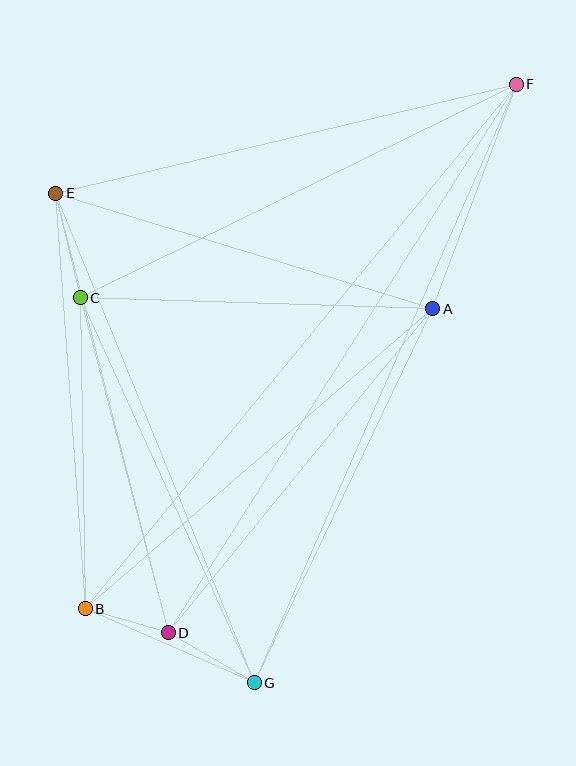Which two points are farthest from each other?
Points B and F are farthest from each other.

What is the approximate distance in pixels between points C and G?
The distance between C and G is approximately 423 pixels.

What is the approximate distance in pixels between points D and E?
The distance between D and E is approximately 454 pixels.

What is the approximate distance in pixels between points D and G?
The distance between D and G is approximately 99 pixels.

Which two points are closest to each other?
Points B and D are closest to each other.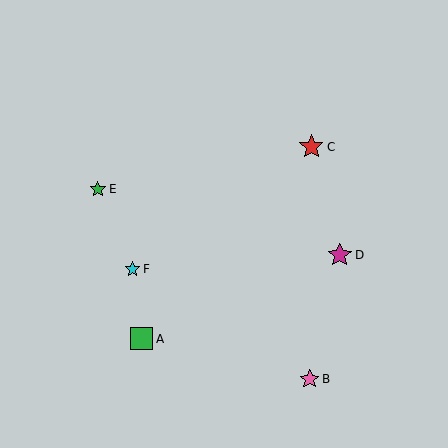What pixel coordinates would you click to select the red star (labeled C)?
Click at (311, 147) to select the red star C.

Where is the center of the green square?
The center of the green square is at (142, 339).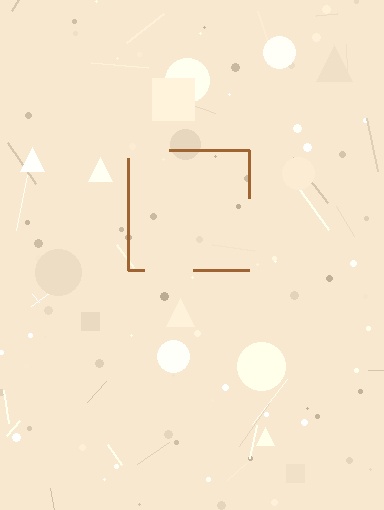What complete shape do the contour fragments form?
The contour fragments form a square.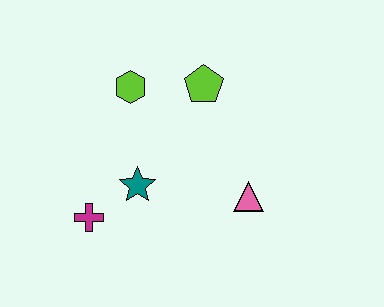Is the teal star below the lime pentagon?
Yes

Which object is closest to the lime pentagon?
The lime hexagon is closest to the lime pentagon.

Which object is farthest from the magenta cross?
The lime pentagon is farthest from the magenta cross.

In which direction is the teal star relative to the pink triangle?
The teal star is to the left of the pink triangle.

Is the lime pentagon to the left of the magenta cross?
No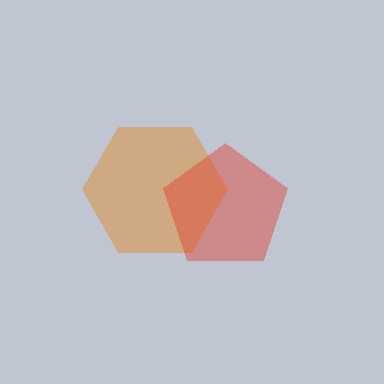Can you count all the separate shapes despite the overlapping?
Yes, there are 2 separate shapes.